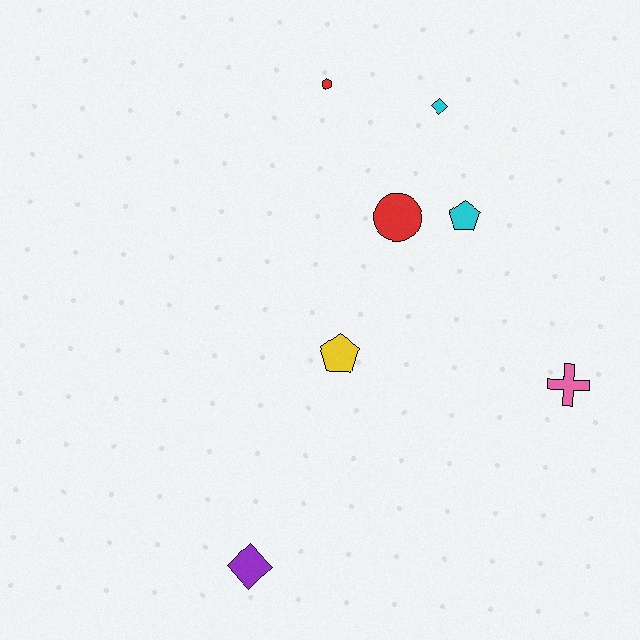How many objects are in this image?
There are 7 objects.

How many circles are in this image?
There is 1 circle.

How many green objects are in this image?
There are no green objects.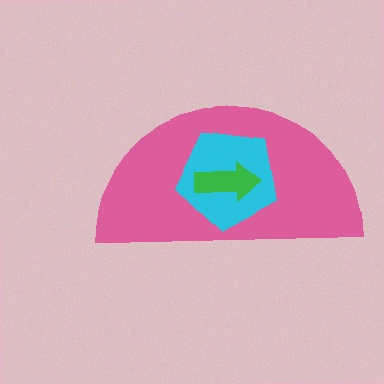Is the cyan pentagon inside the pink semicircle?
Yes.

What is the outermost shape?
The pink semicircle.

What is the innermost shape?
The green arrow.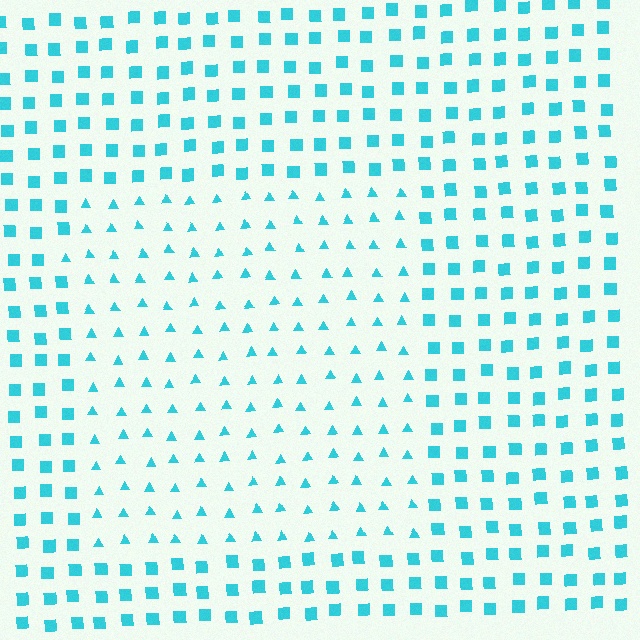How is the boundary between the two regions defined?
The boundary is defined by a change in element shape: triangles inside vs. squares outside. All elements share the same color and spacing.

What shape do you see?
I see a rectangle.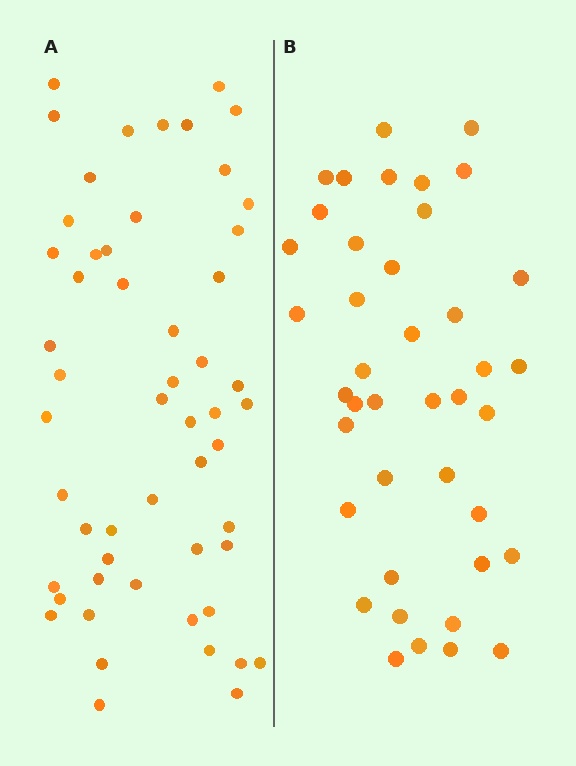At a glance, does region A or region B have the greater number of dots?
Region A (the left region) has more dots.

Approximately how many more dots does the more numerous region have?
Region A has approximately 15 more dots than region B.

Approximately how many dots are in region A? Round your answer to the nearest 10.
About 50 dots. (The exact count is 54, which rounds to 50.)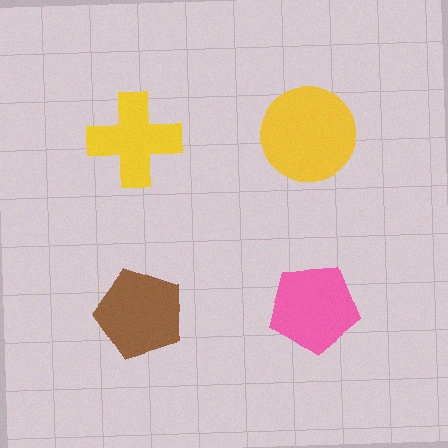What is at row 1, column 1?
A yellow cross.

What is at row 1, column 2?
A yellow circle.